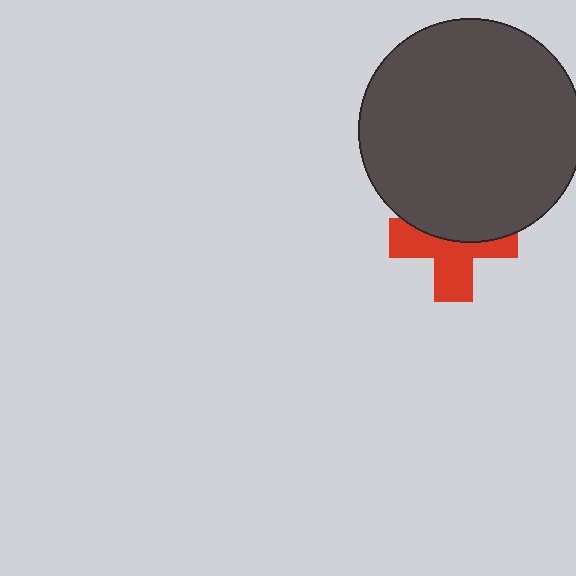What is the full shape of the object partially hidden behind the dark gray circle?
The partially hidden object is a red cross.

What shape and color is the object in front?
The object in front is a dark gray circle.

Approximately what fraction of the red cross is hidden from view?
Roughly 47% of the red cross is hidden behind the dark gray circle.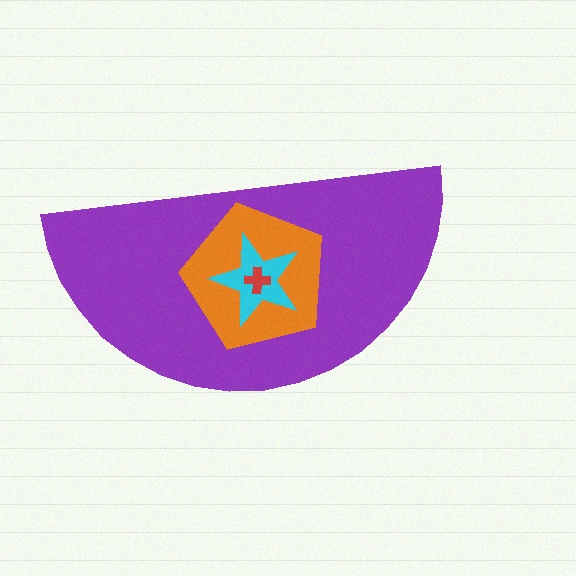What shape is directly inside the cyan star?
The red cross.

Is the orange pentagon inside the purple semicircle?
Yes.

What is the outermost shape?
The purple semicircle.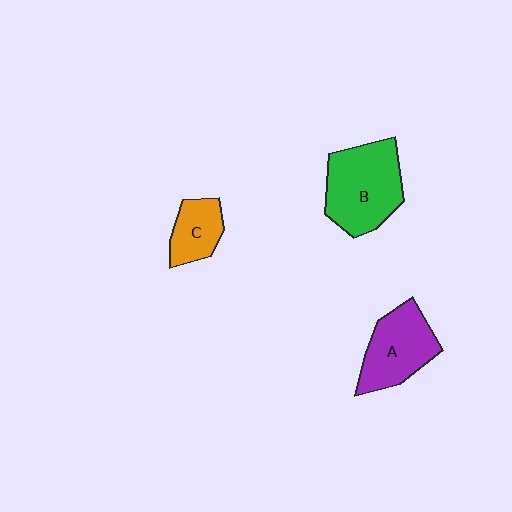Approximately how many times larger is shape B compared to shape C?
Approximately 2.1 times.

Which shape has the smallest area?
Shape C (orange).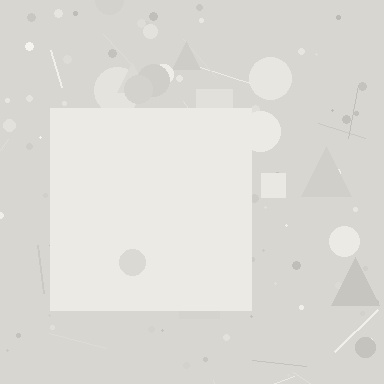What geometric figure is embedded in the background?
A square is embedded in the background.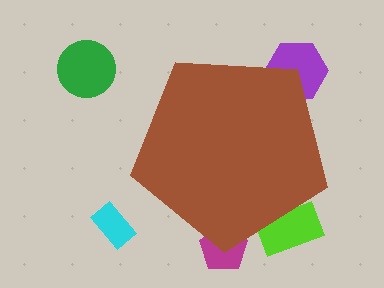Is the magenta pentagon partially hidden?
Yes, the magenta pentagon is partially hidden behind the brown pentagon.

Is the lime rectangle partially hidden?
Yes, the lime rectangle is partially hidden behind the brown pentagon.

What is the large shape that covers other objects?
A brown pentagon.